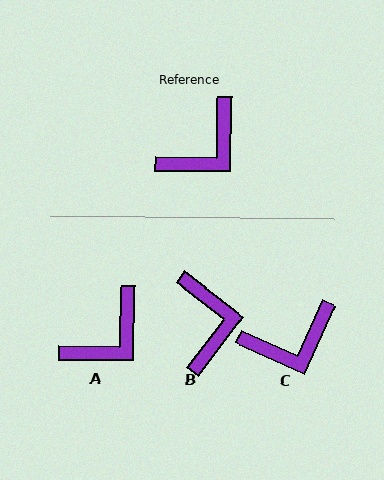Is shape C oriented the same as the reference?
No, it is off by about 24 degrees.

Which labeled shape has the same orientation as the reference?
A.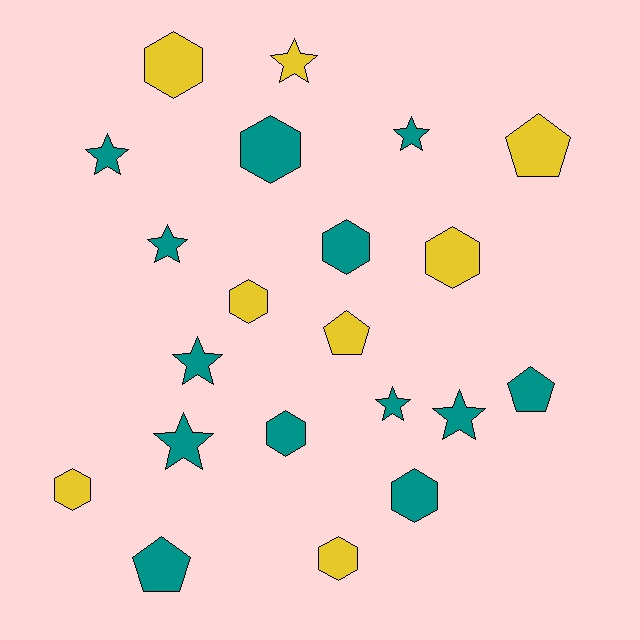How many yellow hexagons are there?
There are 5 yellow hexagons.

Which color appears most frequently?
Teal, with 13 objects.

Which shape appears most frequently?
Hexagon, with 9 objects.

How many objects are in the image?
There are 21 objects.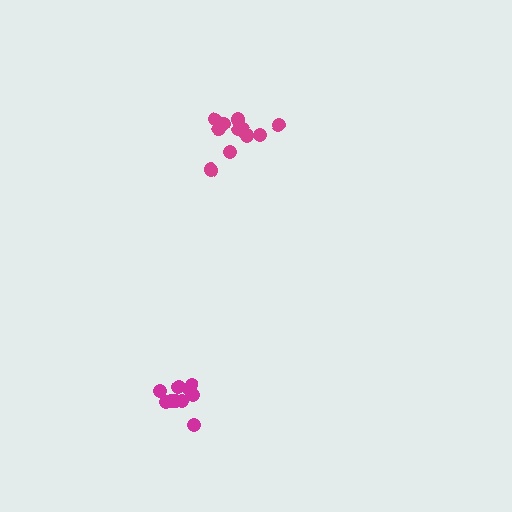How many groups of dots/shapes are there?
There are 2 groups.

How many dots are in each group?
Group 1: 11 dots, Group 2: 10 dots (21 total).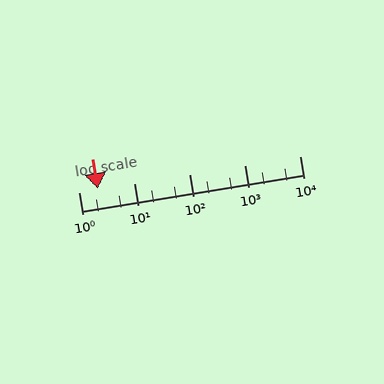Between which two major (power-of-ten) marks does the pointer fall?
The pointer is between 1 and 10.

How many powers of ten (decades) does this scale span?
The scale spans 4 decades, from 1 to 10000.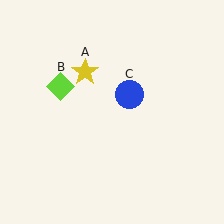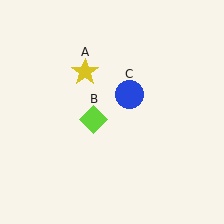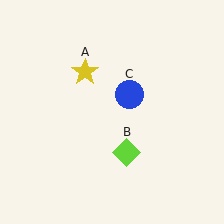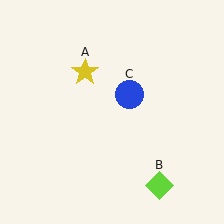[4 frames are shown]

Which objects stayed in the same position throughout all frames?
Yellow star (object A) and blue circle (object C) remained stationary.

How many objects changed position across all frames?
1 object changed position: lime diamond (object B).